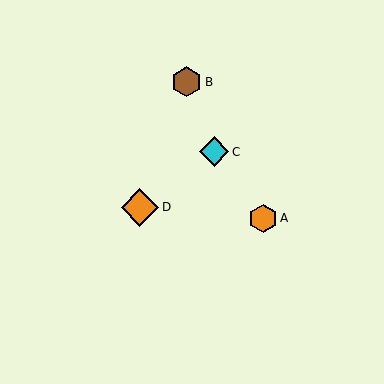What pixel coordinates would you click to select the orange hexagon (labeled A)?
Click at (263, 218) to select the orange hexagon A.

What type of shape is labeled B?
Shape B is a brown hexagon.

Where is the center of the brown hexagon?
The center of the brown hexagon is at (187, 82).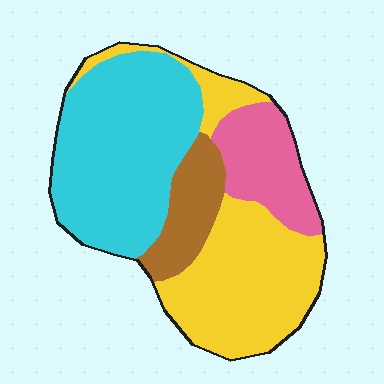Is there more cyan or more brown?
Cyan.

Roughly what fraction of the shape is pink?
Pink takes up about one eighth (1/8) of the shape.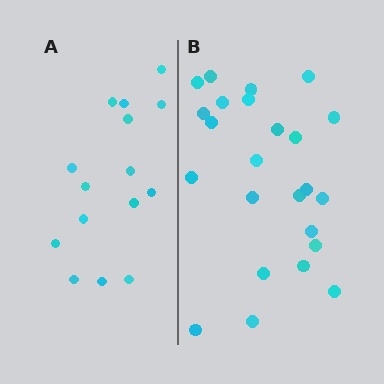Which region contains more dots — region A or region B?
Region B (the right region) has more dots.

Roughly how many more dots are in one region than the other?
Region B has roughly 8 or so more dots than region A.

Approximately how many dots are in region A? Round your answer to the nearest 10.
About 20 dots. (The exact count is 15, which rounds to 20.)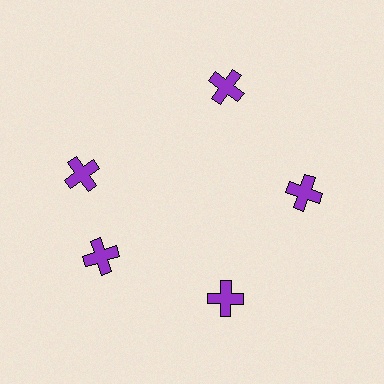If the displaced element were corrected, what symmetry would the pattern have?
It would have 5-fold rotational symmetry — the pattern would map onto itself every 72 degrees.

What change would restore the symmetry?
The symmetry would be restored by rotating it back into even spacing with its neighbors so that all 5 crosses sit at equal angles and equal distance from the center.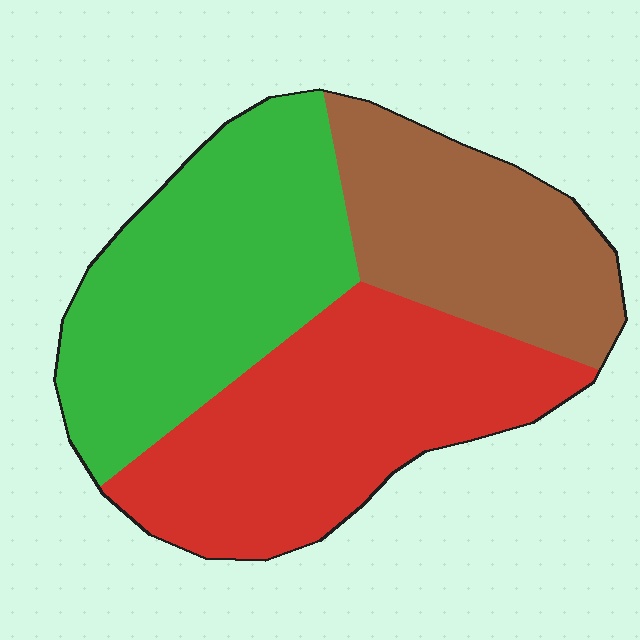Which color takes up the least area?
Brown, at roughly 25%.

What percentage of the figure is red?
Red covers around 35% of the figure.